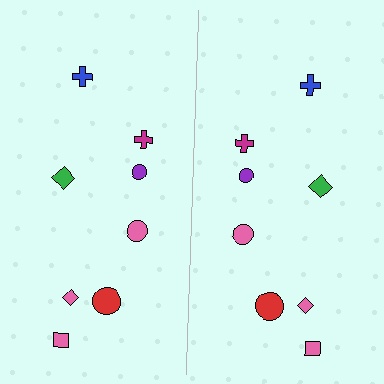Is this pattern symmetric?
Yes, this pattern has bilateral (reflection) symmetry.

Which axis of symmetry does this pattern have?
The pattern has a vertical axis of symmetry running through the center of the image.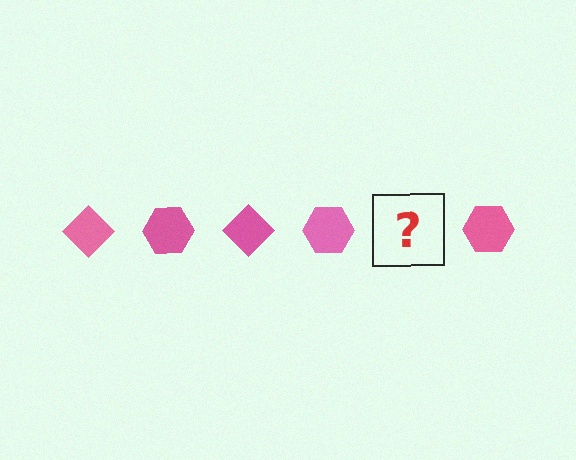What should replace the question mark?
The question mark should be replaced with a pink diamond.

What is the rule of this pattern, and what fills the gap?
The rule is that the pattern cycles through diamond, hexagon shapes in pink. The gap should be filled with a pink diamond.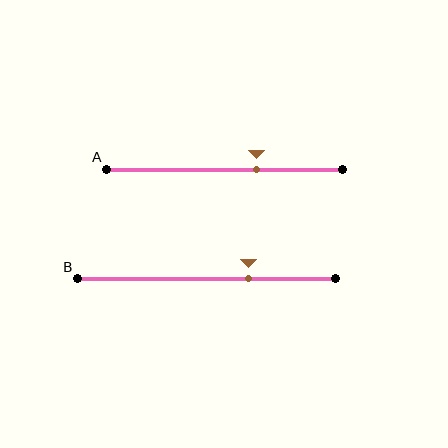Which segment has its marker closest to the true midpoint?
Segment A has its marker closest to the true midpoint.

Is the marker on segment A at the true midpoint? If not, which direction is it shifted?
No, the marker on segment A is shifted to the right by about 13% of the segment length.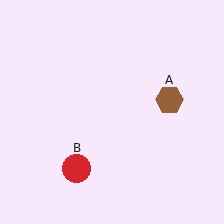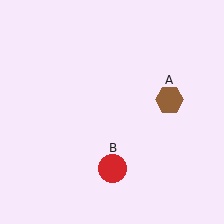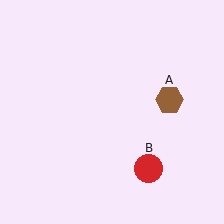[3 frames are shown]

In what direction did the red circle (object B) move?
The red circle (object B) moved right.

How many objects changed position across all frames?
1 object changed position: red circle (object B).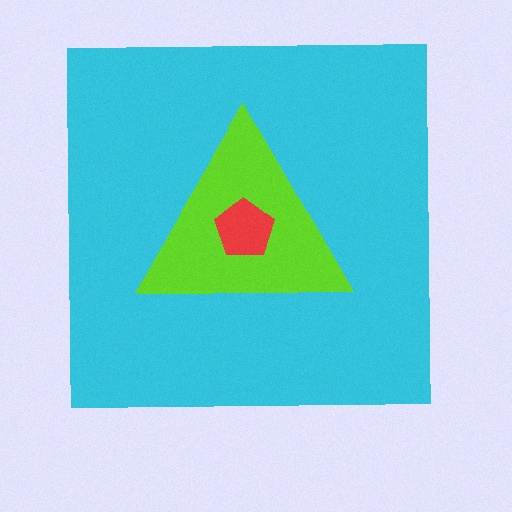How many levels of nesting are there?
3.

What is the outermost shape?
The cyan square.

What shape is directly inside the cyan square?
The lime triangle.